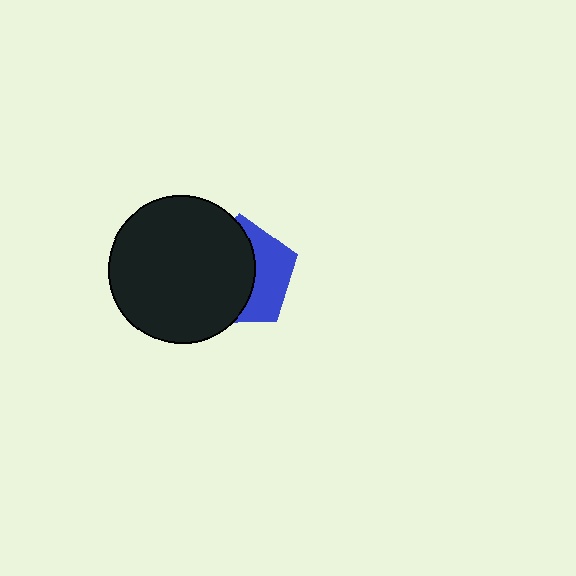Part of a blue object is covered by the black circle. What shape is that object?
It is a pentagon.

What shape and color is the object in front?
The object in front is a black circle.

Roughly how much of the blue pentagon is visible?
A small part of it is visible (roughly 40%).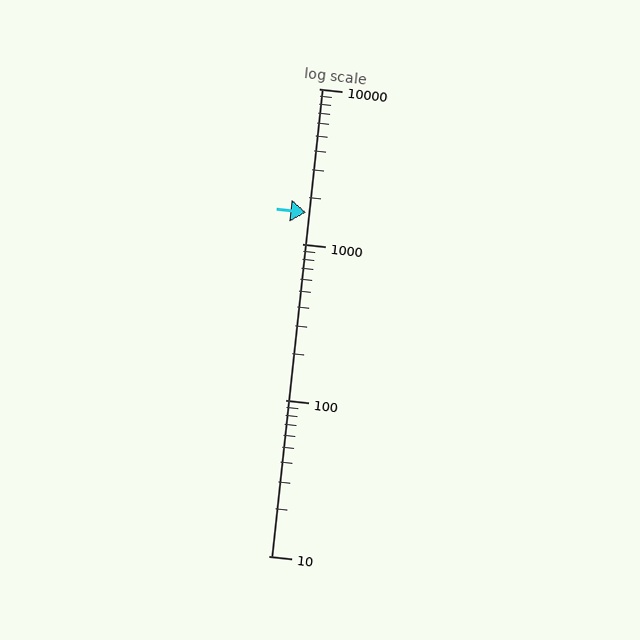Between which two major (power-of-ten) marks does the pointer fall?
The pointer is between 1000 and 10000.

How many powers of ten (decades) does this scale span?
The scale spans 3 decades, from 10 to 10000.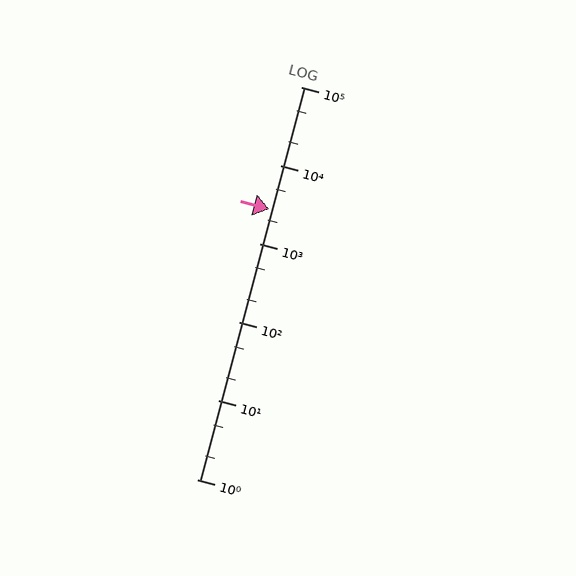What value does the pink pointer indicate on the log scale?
The pointer indicates approximately 2800.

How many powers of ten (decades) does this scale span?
The scale spans 5 decades, from 1 to 100000.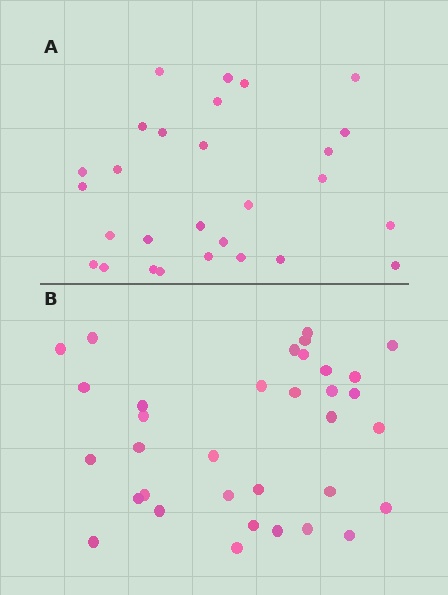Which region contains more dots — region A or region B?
Region B (the bottom region) has more dots.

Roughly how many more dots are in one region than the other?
Region B has about 6 more dots than region A.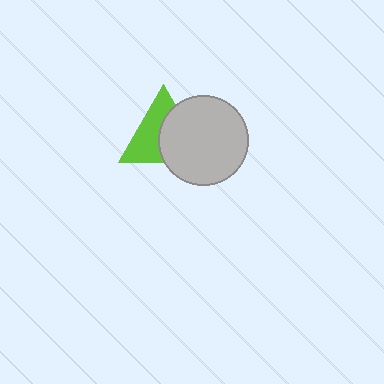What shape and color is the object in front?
The object in front is a light gray circle.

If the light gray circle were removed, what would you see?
You would see the complete lime triangle.